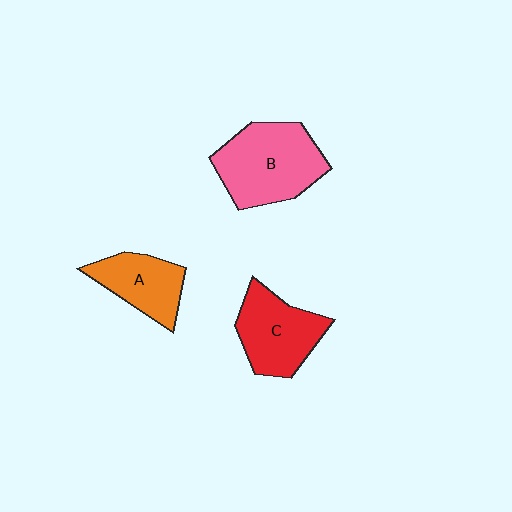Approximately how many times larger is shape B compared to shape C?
Approximately 1.3 times.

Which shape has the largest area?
Shape B (pink).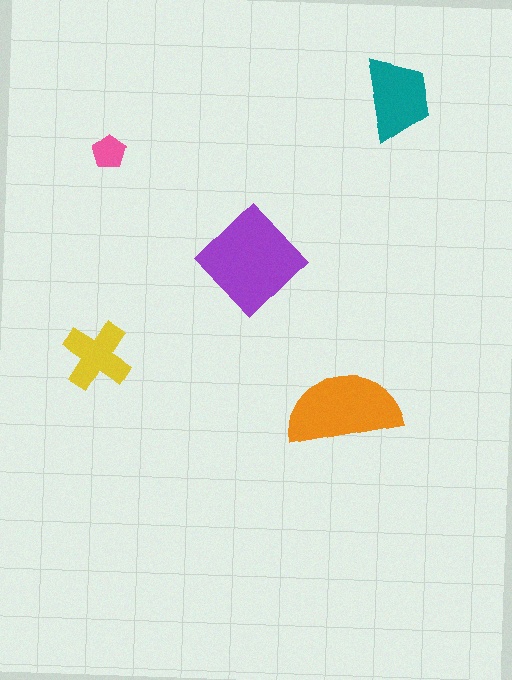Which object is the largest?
The purple diamond.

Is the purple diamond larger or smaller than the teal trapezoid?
Larger.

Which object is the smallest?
The pink pentagon.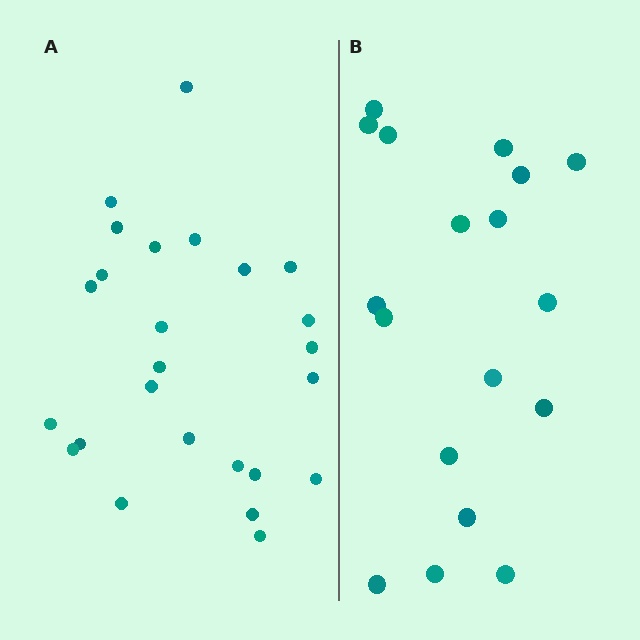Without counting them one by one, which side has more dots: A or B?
Region A (the left region) has more dots.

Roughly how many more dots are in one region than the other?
Region A has roughly 8 or so more dots than region B.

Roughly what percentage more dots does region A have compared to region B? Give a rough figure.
About 40% more.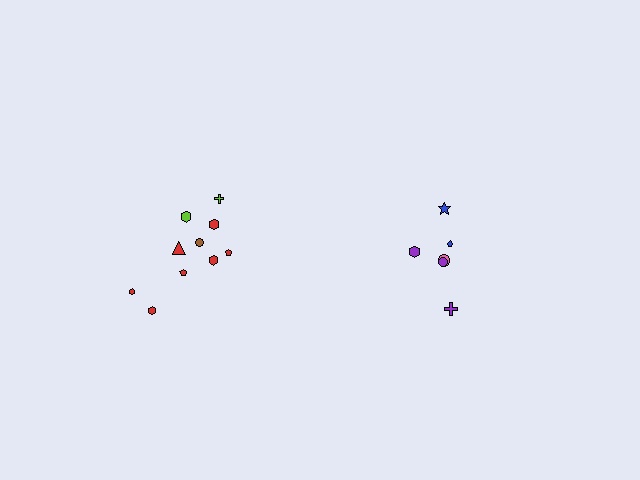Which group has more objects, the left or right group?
The left group.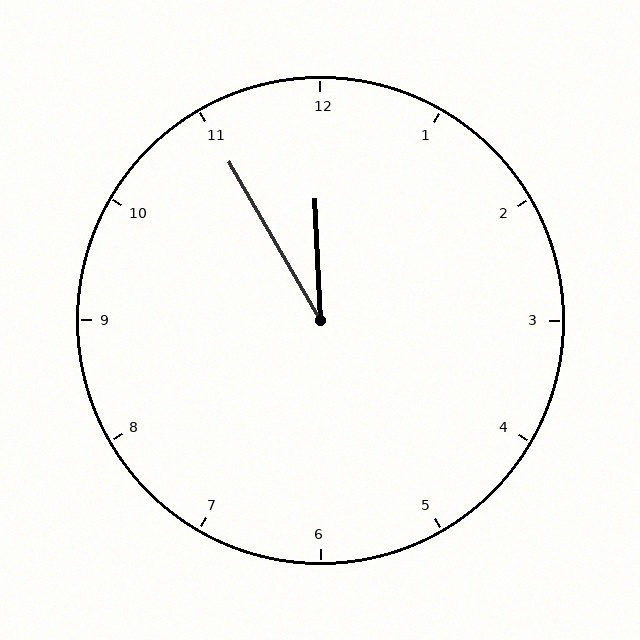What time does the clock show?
11:55.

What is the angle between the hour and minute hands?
Approximately 28 degrees.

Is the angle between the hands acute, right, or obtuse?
It is acute.